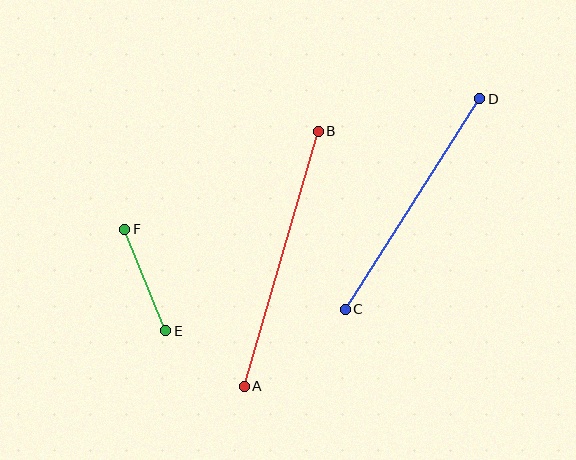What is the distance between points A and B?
The distance is approximately 265 pixels.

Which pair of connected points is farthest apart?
Points A and B are farthest apart.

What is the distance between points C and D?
The distance is approximately 250 pixels.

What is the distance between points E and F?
The distance is approximately 109 pixels.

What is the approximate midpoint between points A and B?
The midpoint is at approximately (281, 259) pixels.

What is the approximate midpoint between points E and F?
The midpoint is at approximately (145, 280) pixels.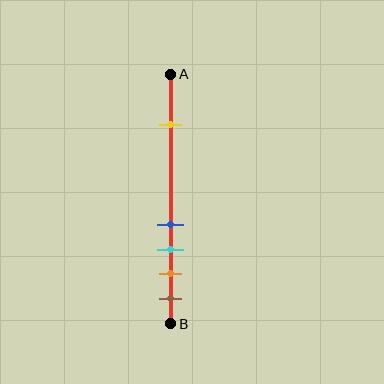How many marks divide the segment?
There are 5 marks dividing the segment.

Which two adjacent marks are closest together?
The blue and cyan marks are the closest adjacent pair.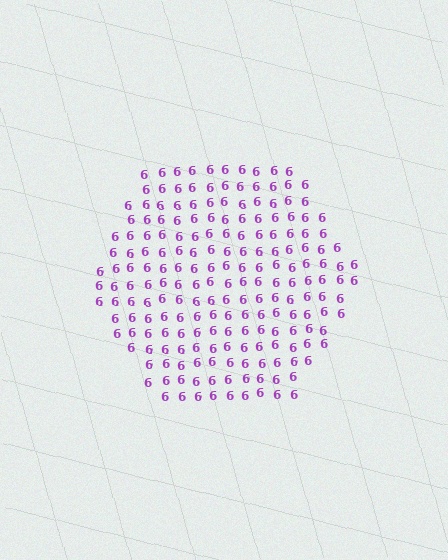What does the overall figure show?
The overall figure shows a hexagon.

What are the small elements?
The small elements are digit 6's.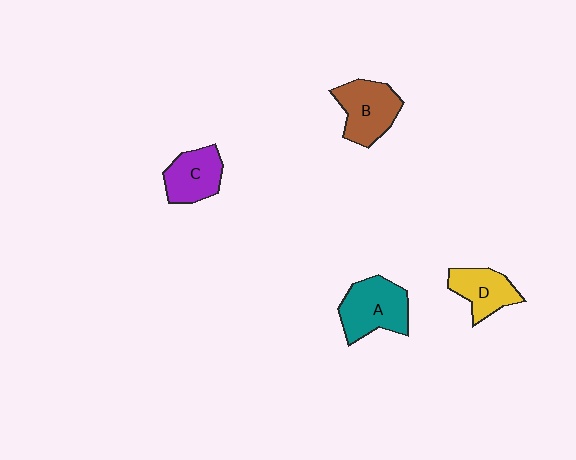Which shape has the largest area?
Shape A (teal).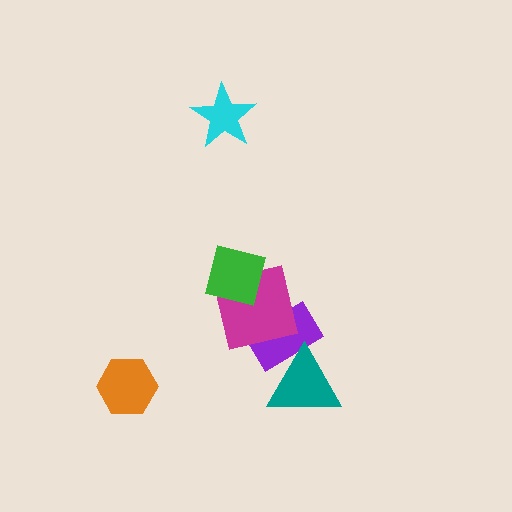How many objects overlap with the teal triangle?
1 object overlaps with the teal triangle.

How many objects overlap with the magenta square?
2 objects overlap with the magenta square.